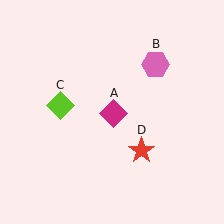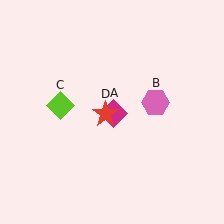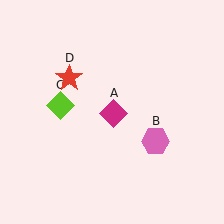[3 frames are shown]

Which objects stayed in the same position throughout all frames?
Magenta diamond (object A) and lime diamond (object C) remained stationary.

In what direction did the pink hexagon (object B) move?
The pink hexagon (object B) moved down.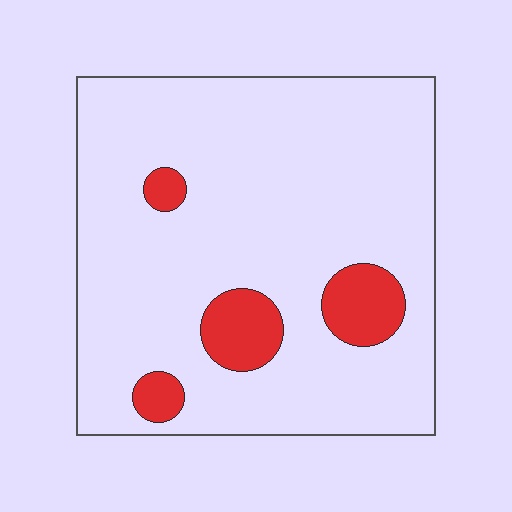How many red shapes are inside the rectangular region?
4.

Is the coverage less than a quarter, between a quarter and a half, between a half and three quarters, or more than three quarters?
Less than a quarter.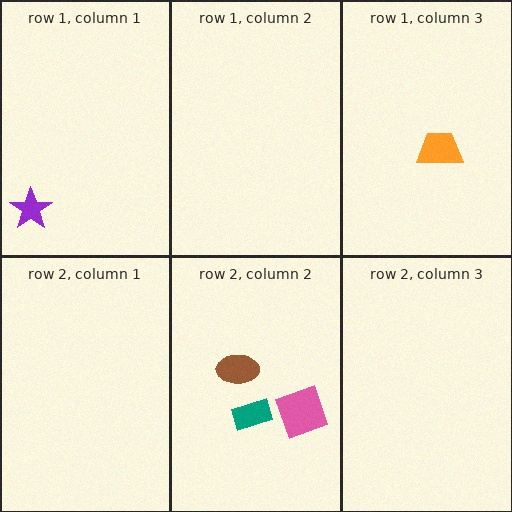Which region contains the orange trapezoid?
The row 1, column 3 region.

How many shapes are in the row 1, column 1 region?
1.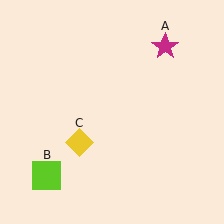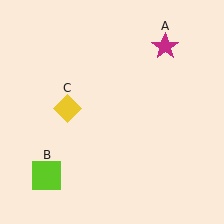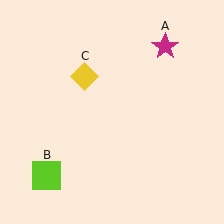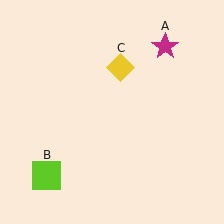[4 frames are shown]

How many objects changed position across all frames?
1 object changed position: yellow diamond (object C).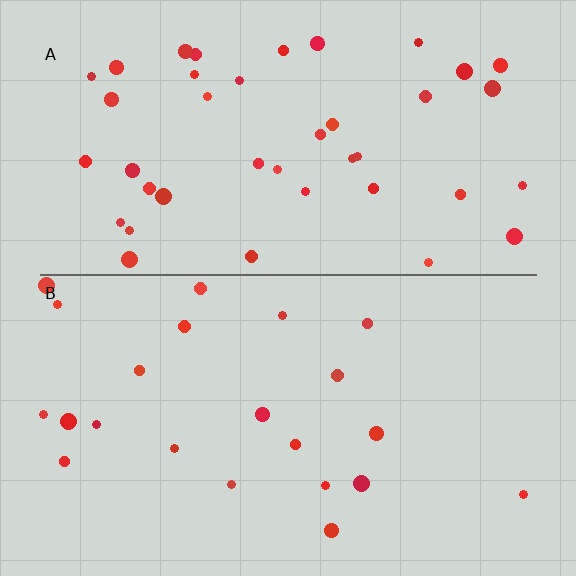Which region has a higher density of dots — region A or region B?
A (the top).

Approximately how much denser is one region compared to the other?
Approximately 1.9× — region A over region B.